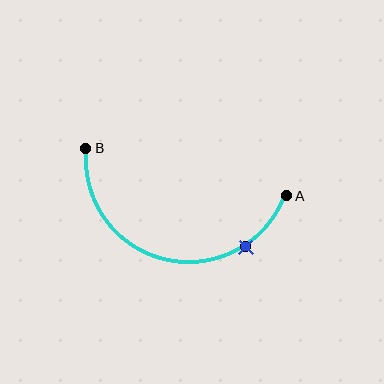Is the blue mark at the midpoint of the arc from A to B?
No. The blue mark lies on the arc but is closer to endpoint A. The arc midpoint would be at the point on the curve equidistant along the arc from both A and B.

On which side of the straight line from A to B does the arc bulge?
The arc bulges below the straight line connecting A and B.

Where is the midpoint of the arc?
The arc midpoint is the point on the curve farthest from the straight line joining A and B. It sits below that line.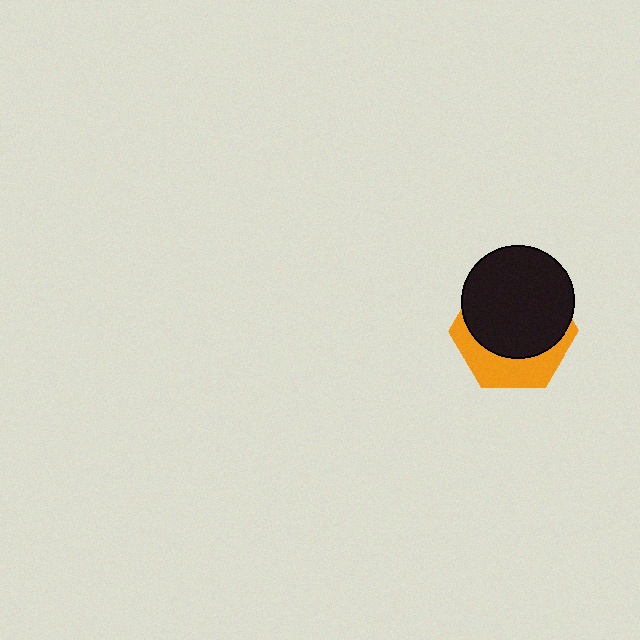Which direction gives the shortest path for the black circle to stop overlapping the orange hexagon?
Moving up gives the shortest separation.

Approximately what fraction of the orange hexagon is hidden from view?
Roughly 64% of the orange hexagon is hidden behind the black circle.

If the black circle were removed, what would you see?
You would see the complete orange hexagon.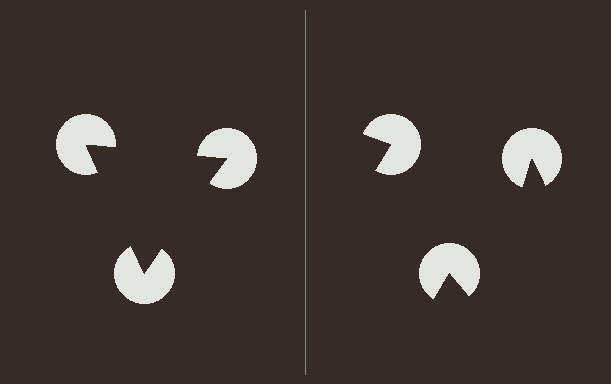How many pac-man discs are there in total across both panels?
6 — 3 on each side.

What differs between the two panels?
The pac-man discs are positioned identically on both sides; only the wedge orientations differ. On the left they align to a triangle; on the right they are misaligned.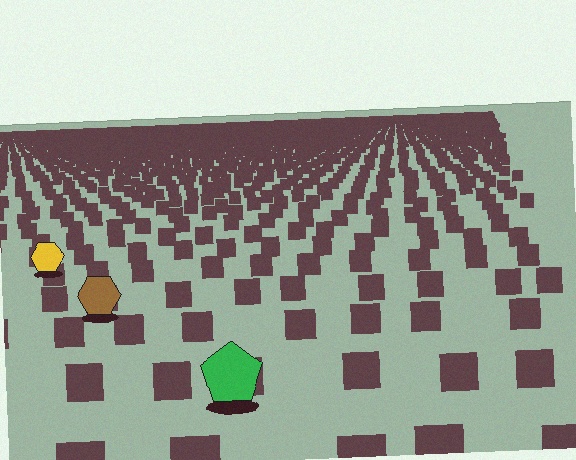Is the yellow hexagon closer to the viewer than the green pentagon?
No. The green pentagon is closer — you can tell from the texture gradient: the ground texture is coarser near it.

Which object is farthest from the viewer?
The yellow hexagon is farthest from the viewer. It appears smaller and the ground texture around it is denser.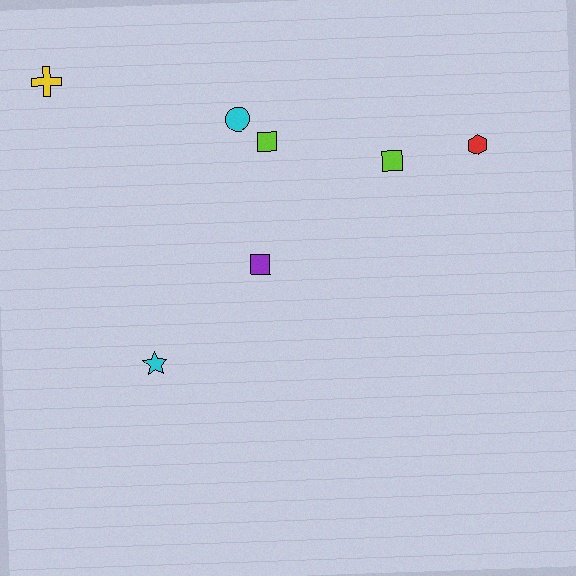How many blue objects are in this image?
There are no blue objects.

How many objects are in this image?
There are 7 objects.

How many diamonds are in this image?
There are no diamonds.